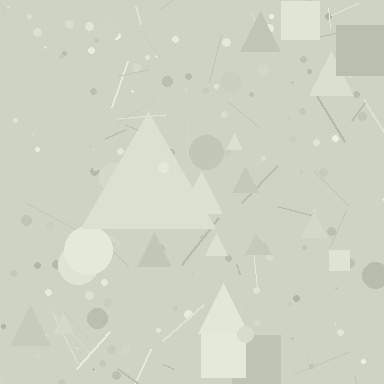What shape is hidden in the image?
A triangle is hidden in the image.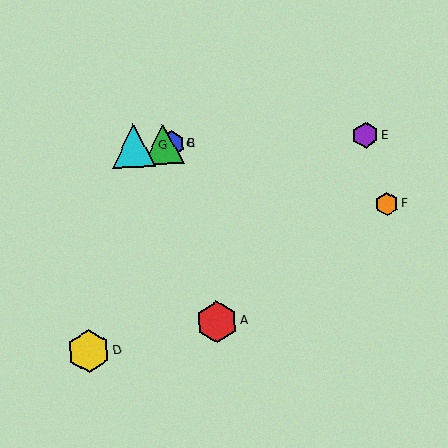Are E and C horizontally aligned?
Yes, both are at y≈135.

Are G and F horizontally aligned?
No, G is at y≈145 and F is at y≈204.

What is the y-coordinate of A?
Object A is at y≈322.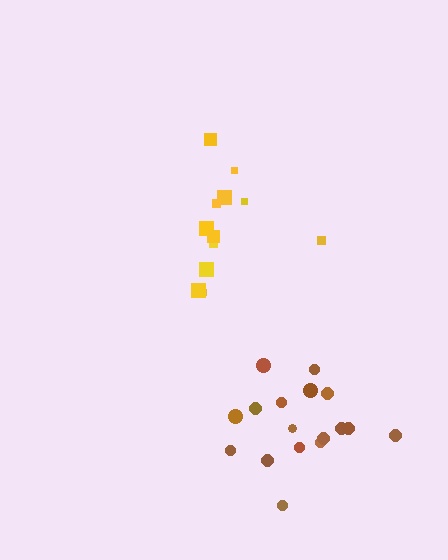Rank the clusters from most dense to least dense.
brown, yellow.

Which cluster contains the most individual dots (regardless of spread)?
Brown (17).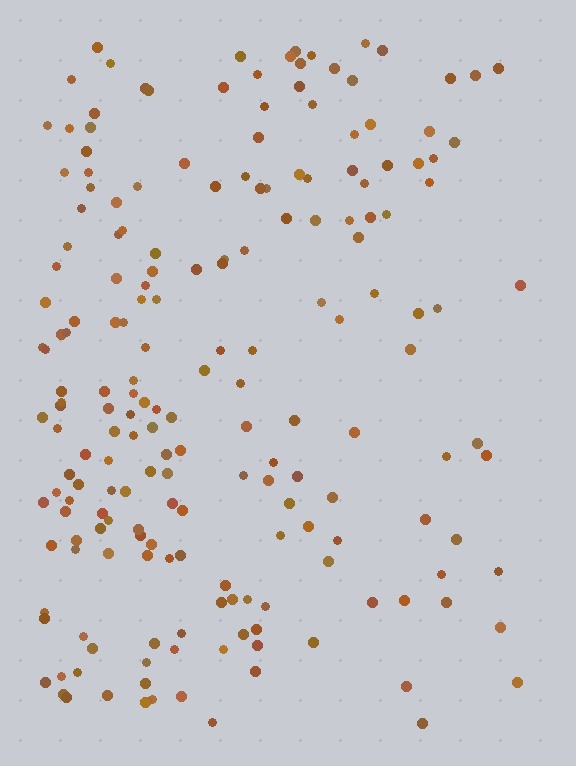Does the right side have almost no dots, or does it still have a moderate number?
Still a moderate number, just noticeably fewer than the left.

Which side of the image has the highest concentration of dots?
The left.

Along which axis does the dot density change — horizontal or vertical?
Horizontal.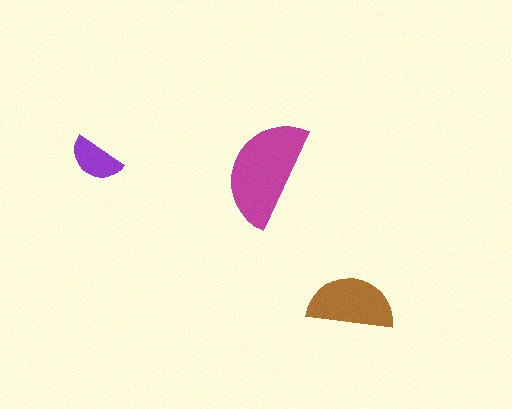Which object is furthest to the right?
The brown semicircle is rightmost.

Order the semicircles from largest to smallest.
the magenta one, the brown one, the purple one.